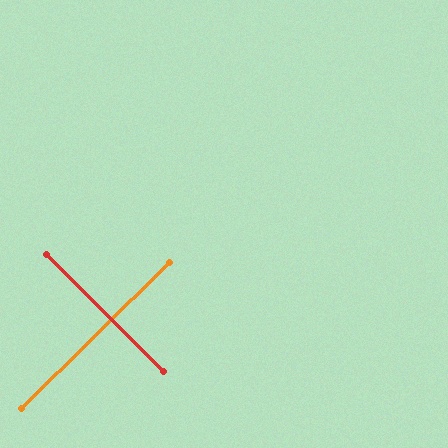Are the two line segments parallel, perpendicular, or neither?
Perpendicular — they meet at approximately 90°.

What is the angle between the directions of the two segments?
Approximately 90 degrees.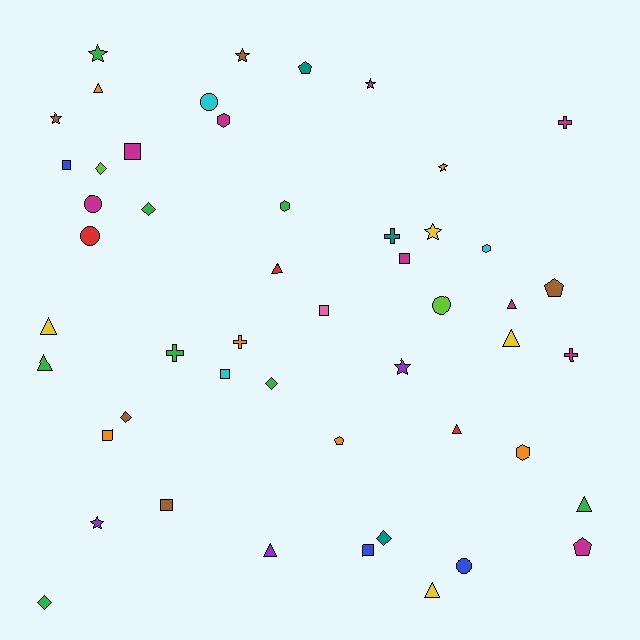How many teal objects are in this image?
There are 3 teal objects.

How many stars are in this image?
There are 8 stars.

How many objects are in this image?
There are 50 objects.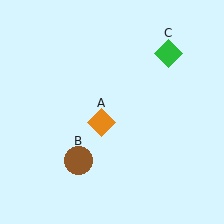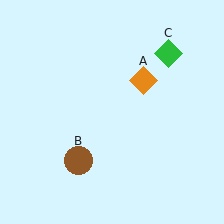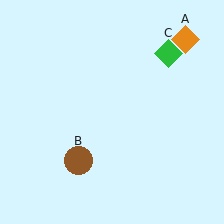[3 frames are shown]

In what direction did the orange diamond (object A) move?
The orange diamond (object A) moved up and to the right.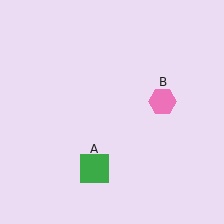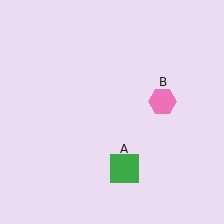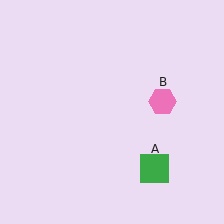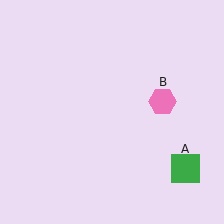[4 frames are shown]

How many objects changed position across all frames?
1 object changed position: green square (object A).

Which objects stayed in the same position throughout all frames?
Pink hexagon (object B) remained stationary.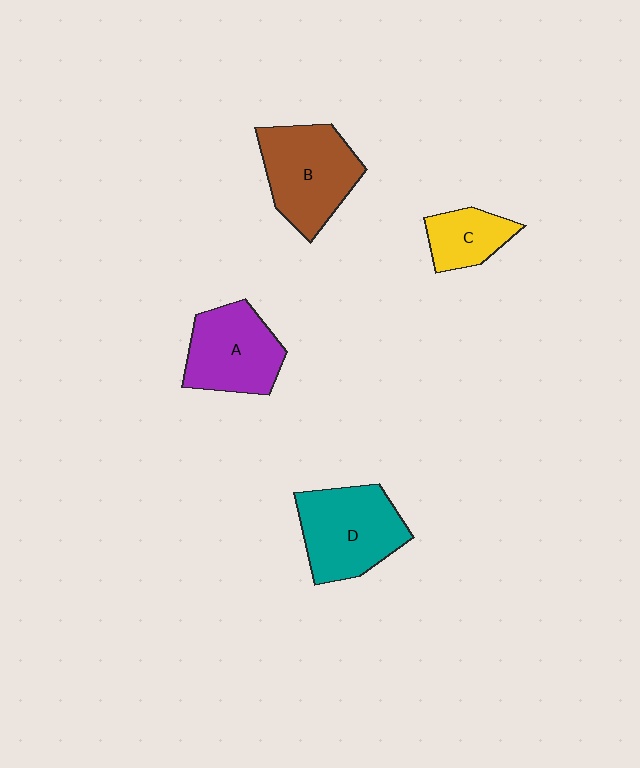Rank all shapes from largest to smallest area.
From largest to smallest: D (teal), B (brown), A (purple), C (yellow).